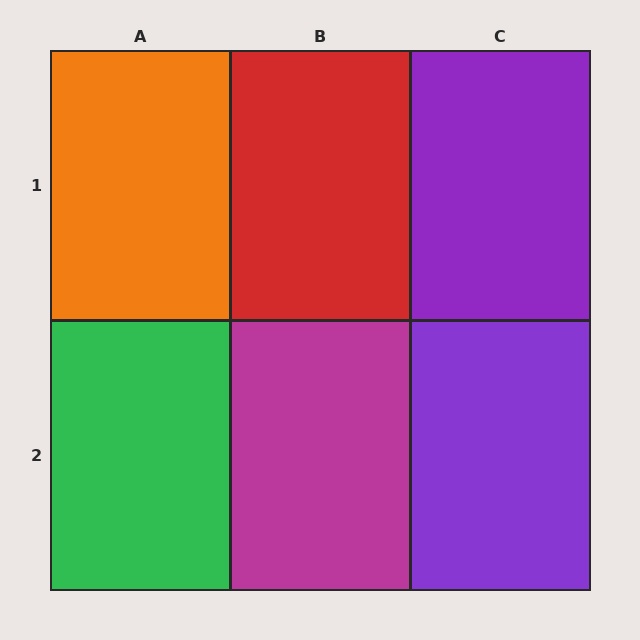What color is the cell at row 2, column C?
Purple.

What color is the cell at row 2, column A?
Green.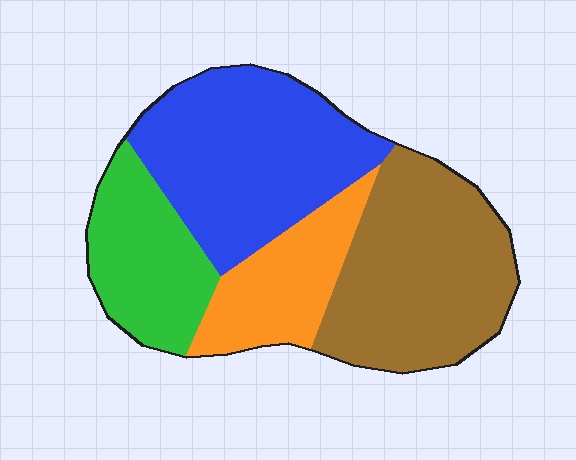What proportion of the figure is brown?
Brown covers 33% of the figure.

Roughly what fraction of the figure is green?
Green takes up between a sixth and a third of the figure.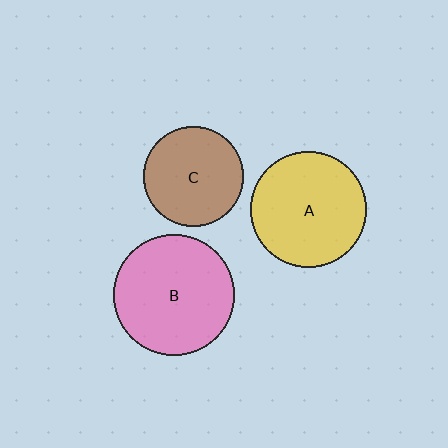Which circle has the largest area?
Circle B (pink).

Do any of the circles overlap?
No, none of the circles overlap.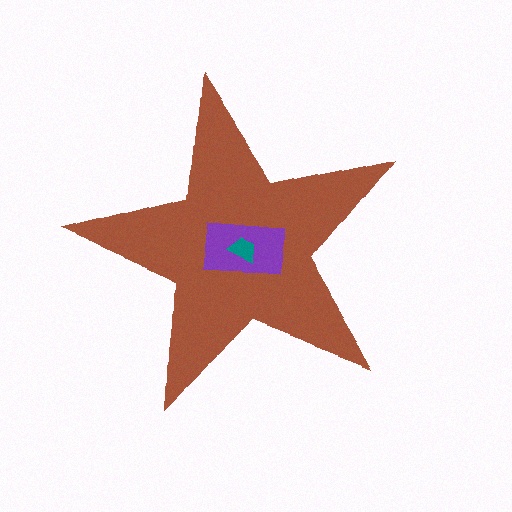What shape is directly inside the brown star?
The purple rectangle.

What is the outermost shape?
The brown star.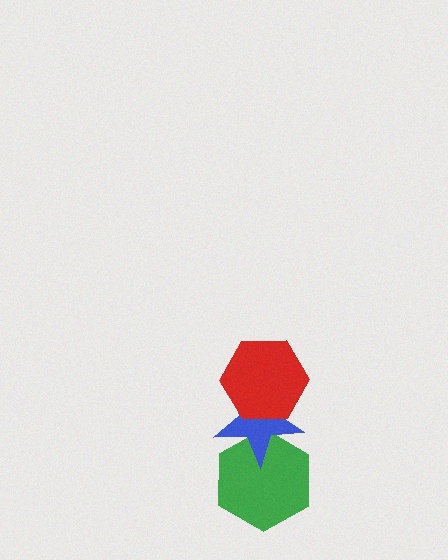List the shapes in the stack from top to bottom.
From top to bottom: the red hexagon, the blue star, the green hexagon.